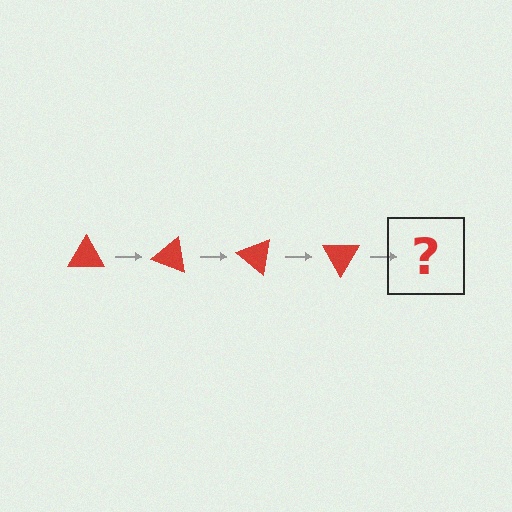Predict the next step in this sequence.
The next step is a red triangle rotated 80 degrees.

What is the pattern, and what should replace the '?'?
The pattern is that the triangle rotates 20 degrees each step. The '?' should be a red triangle rotated 80 degrees.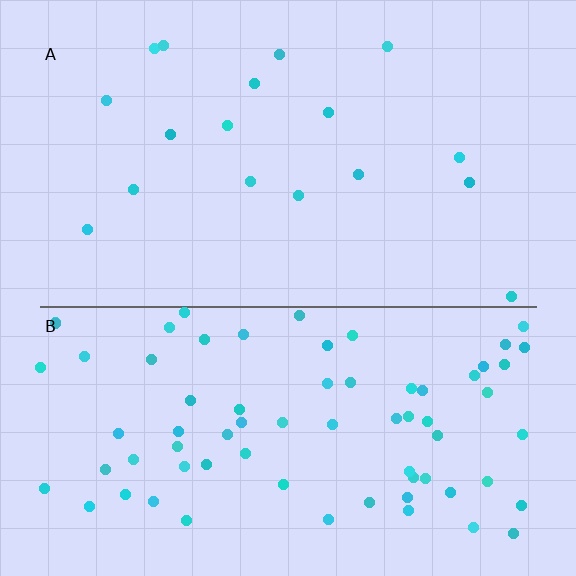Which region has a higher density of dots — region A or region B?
B (the bottom).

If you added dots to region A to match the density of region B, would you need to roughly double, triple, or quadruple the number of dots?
Approximately quadruple.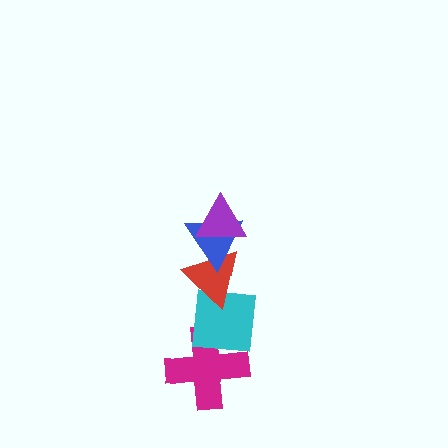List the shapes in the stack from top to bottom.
From top to bottom: the purple triangle, the blue triangle, the red triangle, the cyan square, the magenta cross.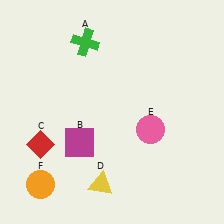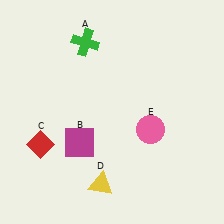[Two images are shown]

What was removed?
The orange circle (F) was removed in Image 2.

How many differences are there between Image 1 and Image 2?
There is 1 difference between the two images.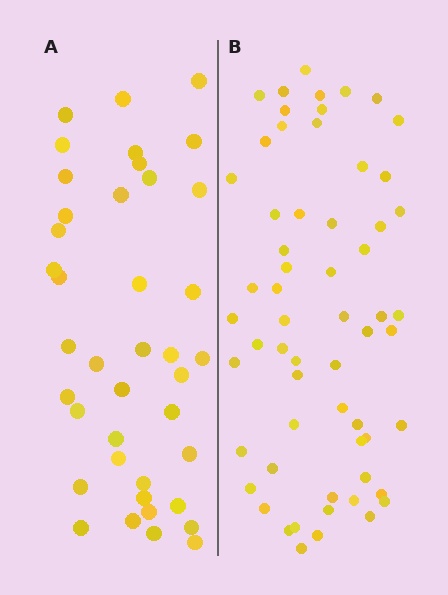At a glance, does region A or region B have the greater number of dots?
Region B (the right region) has more dots.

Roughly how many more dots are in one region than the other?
Region B has approximately 20 more dots than region A.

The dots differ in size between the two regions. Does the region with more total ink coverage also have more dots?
No. Region A has more total ink coverage because its dots are larger, but region B actually contains more individual dots. Total area can be misleading — the number of items is what matters here.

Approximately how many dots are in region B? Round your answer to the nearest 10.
About 60 dots.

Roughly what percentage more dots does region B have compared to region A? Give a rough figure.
About 50% more.